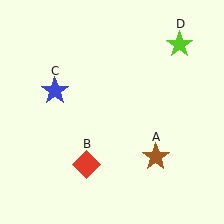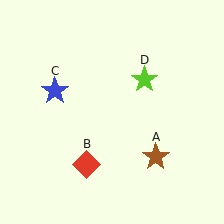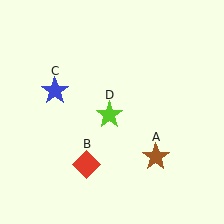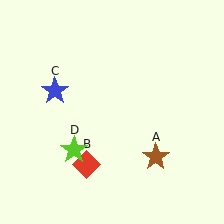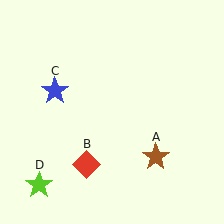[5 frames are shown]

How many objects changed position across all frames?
1 object changed position: lime star (object D).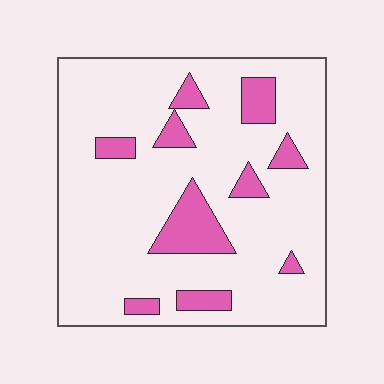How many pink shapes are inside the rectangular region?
10.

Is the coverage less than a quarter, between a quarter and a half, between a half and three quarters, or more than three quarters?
Less than a quarter.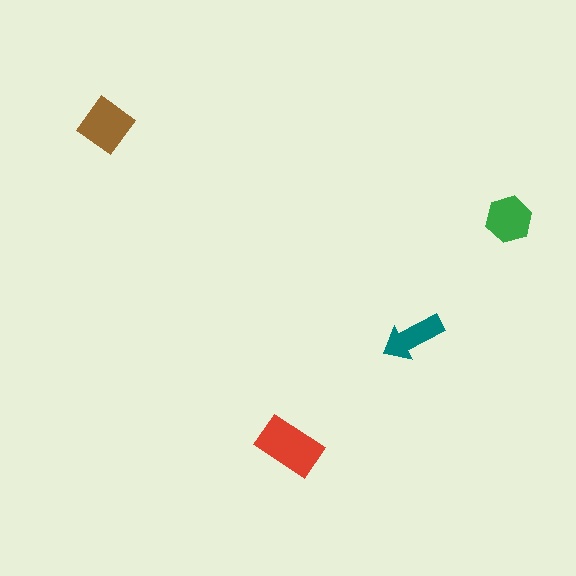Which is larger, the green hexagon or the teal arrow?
The green hexagon.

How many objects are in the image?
There are 4 objects in the image.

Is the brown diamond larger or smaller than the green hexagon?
Larger.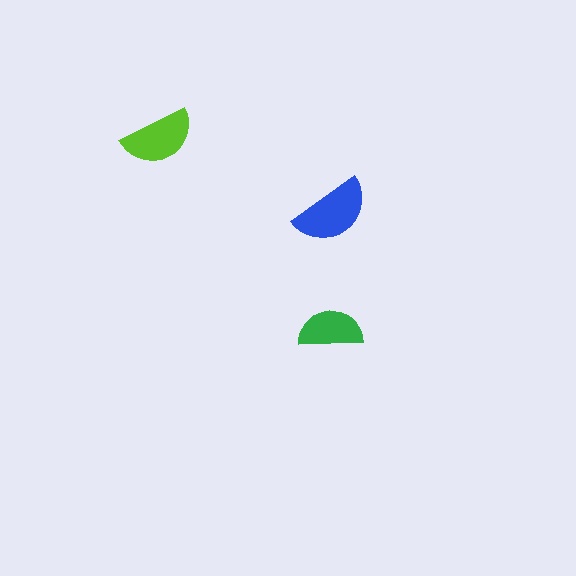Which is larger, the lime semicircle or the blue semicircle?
The blue one.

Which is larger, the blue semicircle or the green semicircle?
The blue one.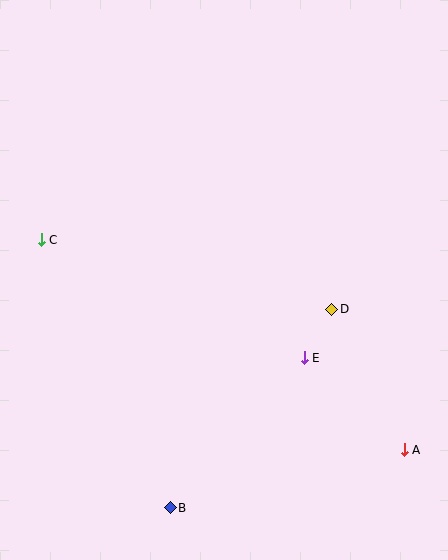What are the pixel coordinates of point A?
Point A is at (404, 450).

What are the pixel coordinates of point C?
Point C is at (41, 240).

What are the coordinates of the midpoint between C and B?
The midpoint between C and B is at (106, 374).